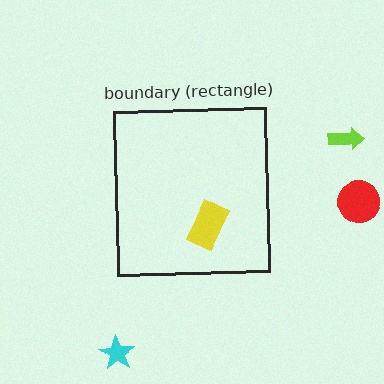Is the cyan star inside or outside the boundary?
Outside.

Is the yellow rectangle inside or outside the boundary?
Inside.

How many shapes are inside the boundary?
1 inside, 3 outside.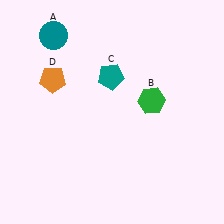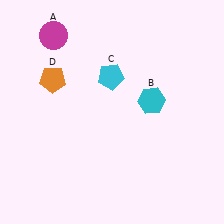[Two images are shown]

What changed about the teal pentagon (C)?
In Image 1, C is teal. In Image 2, it changed to cyan.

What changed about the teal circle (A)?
In Image 1, A is teal. In Image 2, it changed to magenta.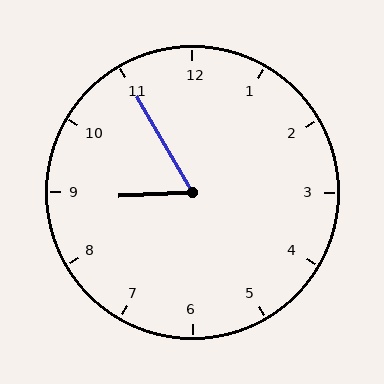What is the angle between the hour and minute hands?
Approximately 62 degrees.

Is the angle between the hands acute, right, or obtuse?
It is acute.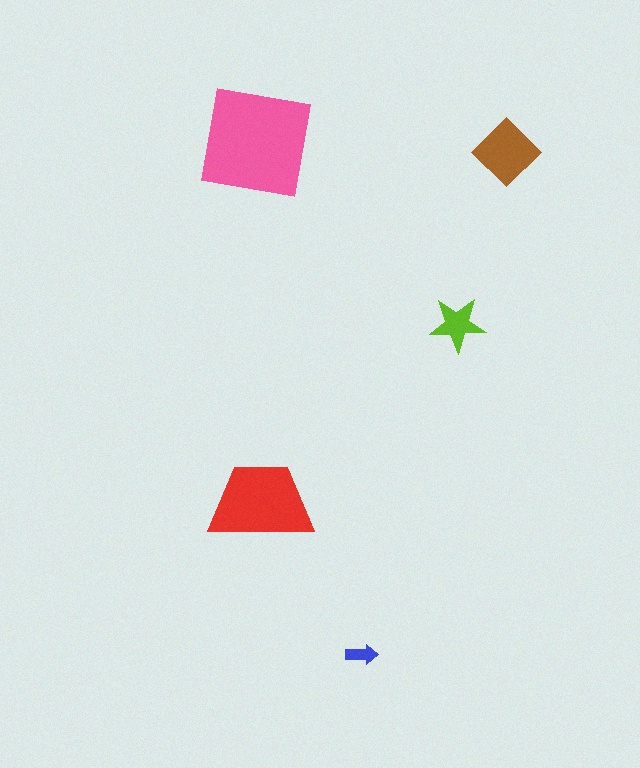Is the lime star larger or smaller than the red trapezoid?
Smaller.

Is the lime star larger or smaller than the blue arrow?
Larger.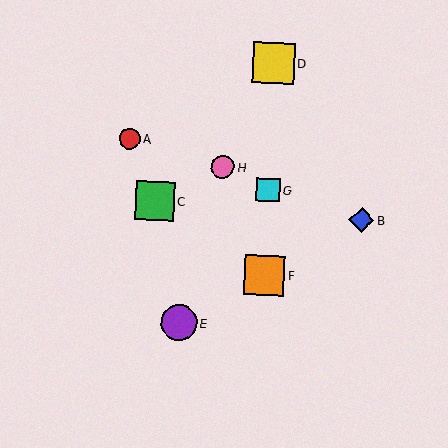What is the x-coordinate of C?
Object C is at x≈155.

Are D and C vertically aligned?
No, D is at x≈274 and C is at x≈155.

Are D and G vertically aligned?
Yes, both are at x≈274.